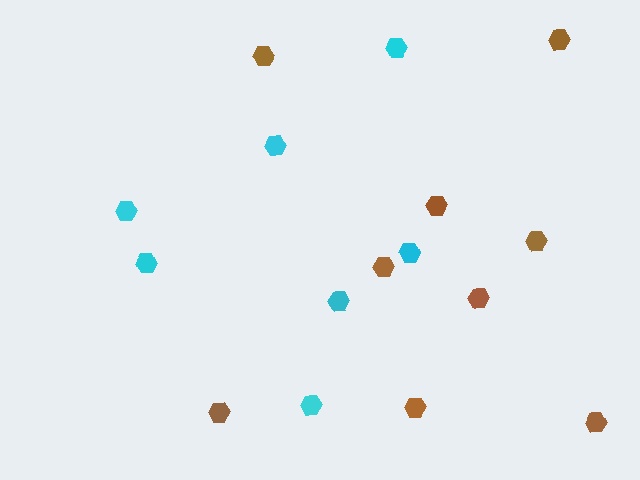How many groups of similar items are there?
There are 2 groups: one group of brown hexagons (9) and one group of cyan hexagons (7).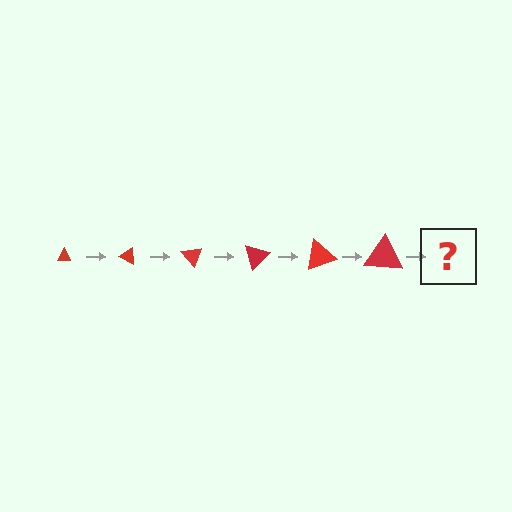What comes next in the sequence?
The next element should be a triangle, larger than the previous one and rotated 150 degrees from the start.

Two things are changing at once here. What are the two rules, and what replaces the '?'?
The two rules are that the triangle grows larger each step and it rotates 25 degrees each step. The '?' should be a triangle, larger than the previous one and rotated 150 degrees from the start.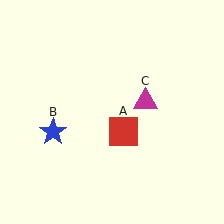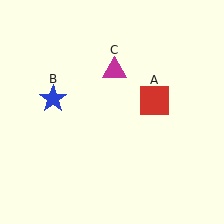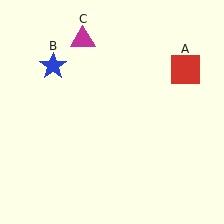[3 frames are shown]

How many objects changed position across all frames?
3 objects changed position: red square (object A), blue star (object B), magenta triangle (object C).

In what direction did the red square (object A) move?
The red square (object A) moved up and to the right.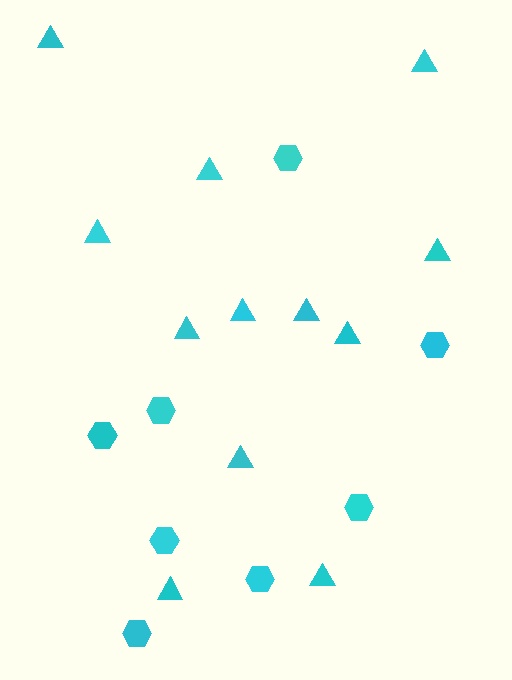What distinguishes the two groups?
There are 2 groups: one group of hexagons (8) and one group of triangles (12).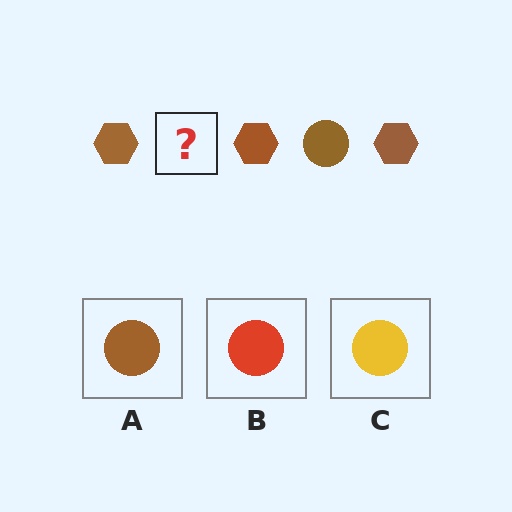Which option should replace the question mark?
Option A.